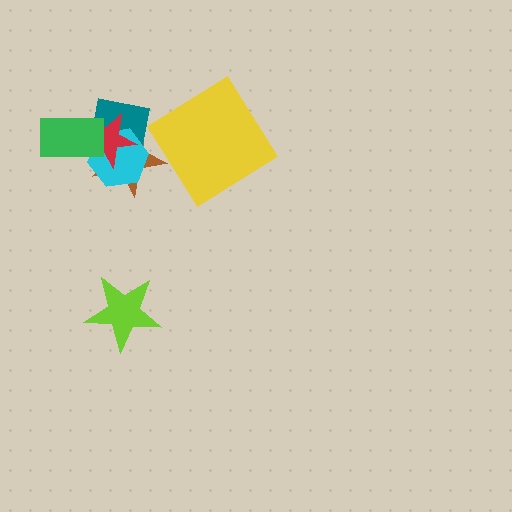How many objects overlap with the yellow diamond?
0 objects overlap with the yellow diamond.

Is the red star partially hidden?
Yes, it is partially covered by another shape.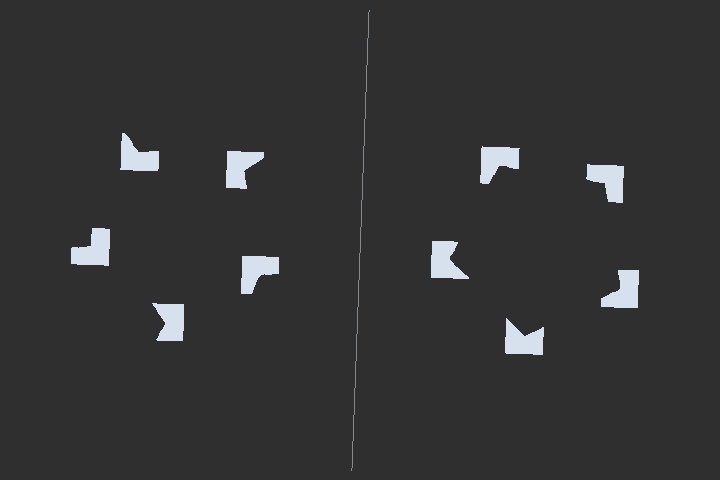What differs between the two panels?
The notched squares are positioned identically on both sides; only the wedge orientations differ. On the right they align to a pentagon; on the left they are misaligned.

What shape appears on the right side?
An illusory pentagon.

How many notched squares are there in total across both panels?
10 — 5 on each side.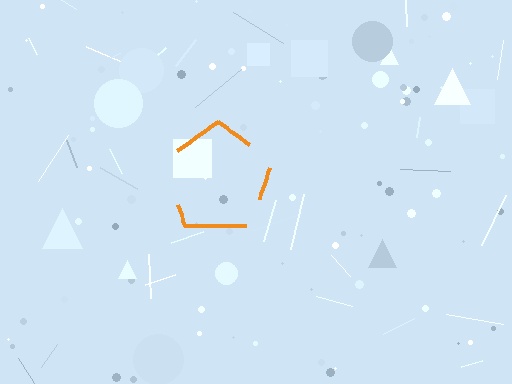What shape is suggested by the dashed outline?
The dashed outline suggests a pentagon.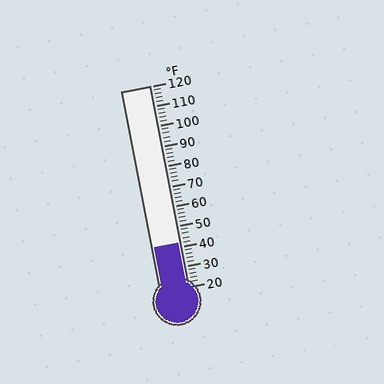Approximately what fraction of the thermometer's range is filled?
The thermometer is filled to approximately 20% of its range.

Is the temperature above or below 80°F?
The temperature is below 80°F.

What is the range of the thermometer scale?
The thermometer scale ranges from 20°F to 120°F.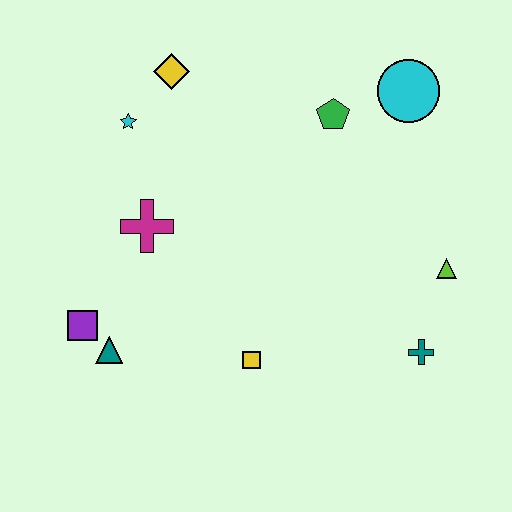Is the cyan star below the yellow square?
No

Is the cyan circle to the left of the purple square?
No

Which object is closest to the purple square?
The teal triangle is closest to the purple square.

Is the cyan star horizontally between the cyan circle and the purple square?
Yes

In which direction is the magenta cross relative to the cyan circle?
The magenta cross is to the left of the cyan circle.